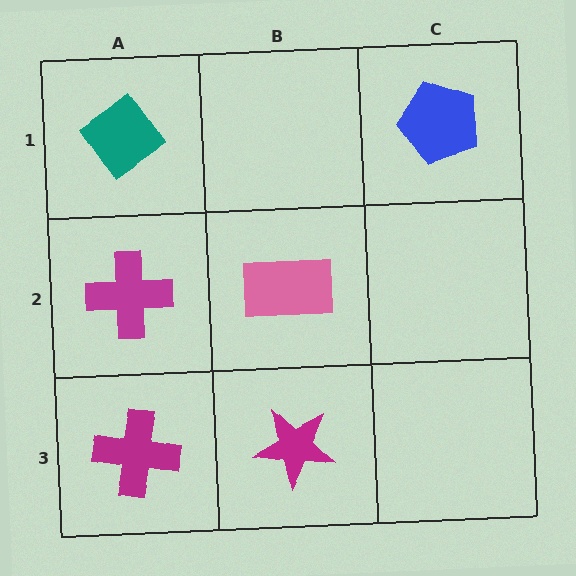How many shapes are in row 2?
2 shapes.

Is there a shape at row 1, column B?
No, that cell is empty.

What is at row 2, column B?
A pink rectangle.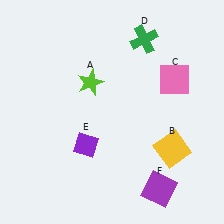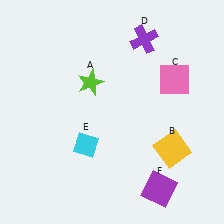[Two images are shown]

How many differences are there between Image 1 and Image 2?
There are 2 differences between the two images.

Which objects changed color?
D changed from green to purple. E changed from purple to cyan.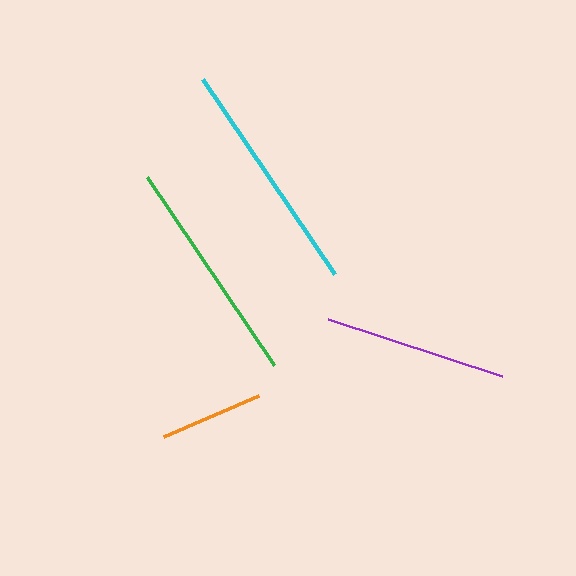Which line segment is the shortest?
The orange line is the shortest at approximately 103 pixels.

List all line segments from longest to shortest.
From longest to shortest: cyan, green, purple, orange.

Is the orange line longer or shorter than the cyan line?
The cyan line is longer than the orange line.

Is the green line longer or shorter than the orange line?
The green line is longer than the orange line.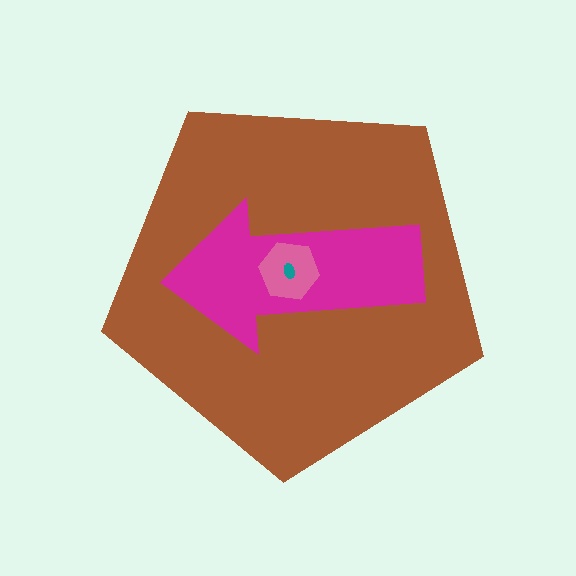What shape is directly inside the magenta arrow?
The pink hexagon.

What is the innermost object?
The teal ellipse.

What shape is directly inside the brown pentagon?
The magenta arrow.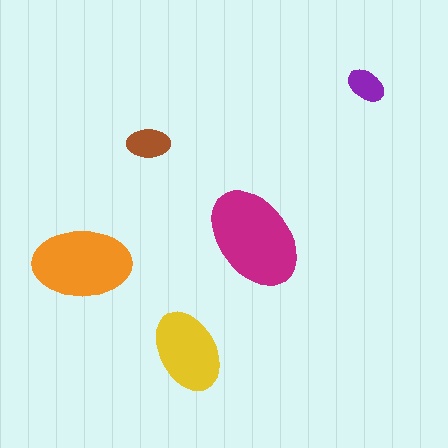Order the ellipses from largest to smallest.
the magenta one, the orange one, the yellow one, the brown one, the purple one.